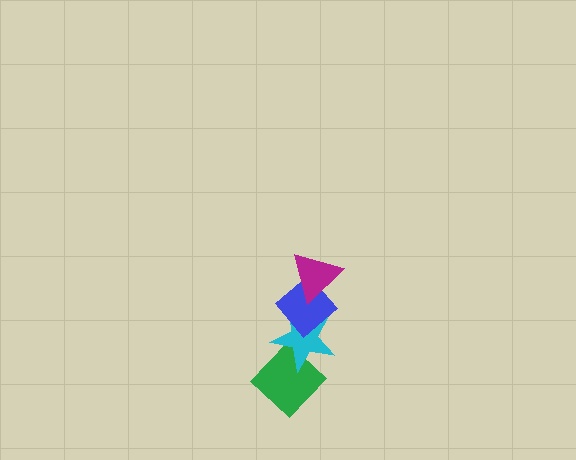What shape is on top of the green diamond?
The cyan star is on top of the green diamond.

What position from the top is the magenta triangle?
The magenta triangle is 1st from the top.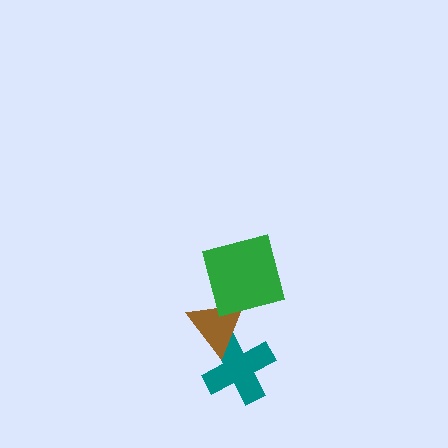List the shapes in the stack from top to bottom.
From top to bottom: the green square, the brown triangle, the teal cross.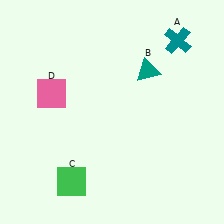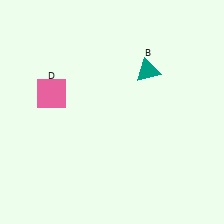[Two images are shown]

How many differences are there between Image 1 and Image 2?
There are 2 differences between the two images.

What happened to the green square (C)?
The green square (C) was removed in Image 2. It was in the bottom-left area of Image 1.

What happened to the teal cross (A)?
The teal cross (A) was removed in Image 2. It was in the top-right area of Image 1.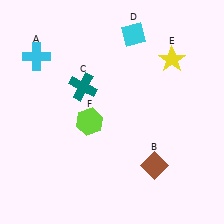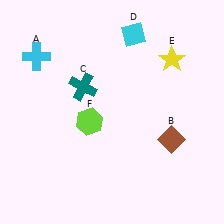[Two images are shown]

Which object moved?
The brown diamond (B) moved up.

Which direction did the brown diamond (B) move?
The brown diamond (B) moved up.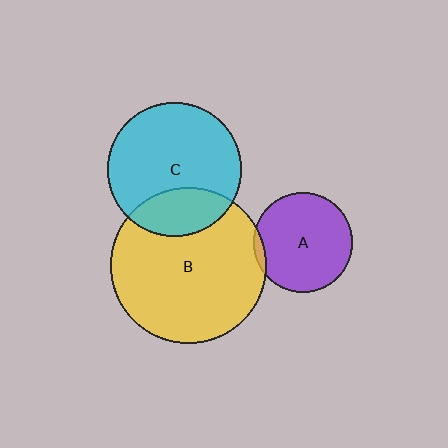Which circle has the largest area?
Circle B (yellow).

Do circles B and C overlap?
Yes.